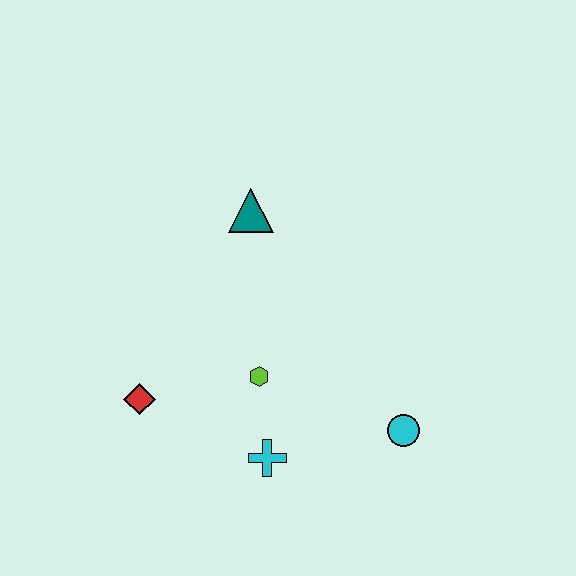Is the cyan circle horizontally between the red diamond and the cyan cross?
No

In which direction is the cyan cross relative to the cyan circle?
The cyan cross is to the left of the cyan circle.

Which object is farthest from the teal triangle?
The cyan circle is farthest from the teal triangle.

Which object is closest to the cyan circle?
The cyan cross is closest to the cyan circle.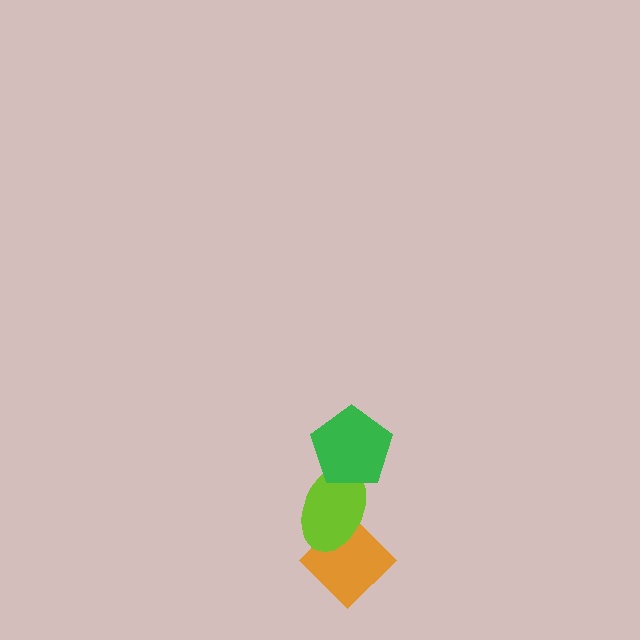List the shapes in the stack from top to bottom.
From top to bottom: the green pentagon, the lime ellipse, the orange diamond.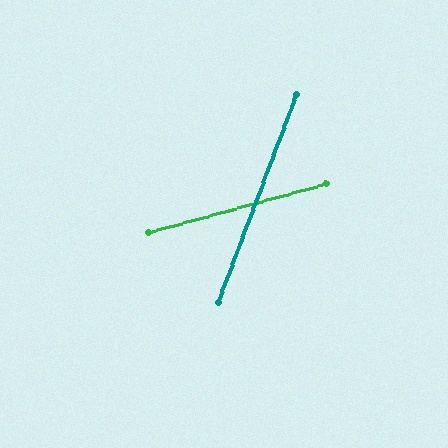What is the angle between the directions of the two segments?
Approximately 54 degrees.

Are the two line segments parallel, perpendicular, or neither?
Neither parallel nor perpendicular — they differ by about 54°.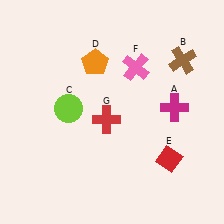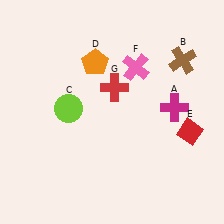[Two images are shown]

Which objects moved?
The objects that moved are: the red diamond (E), the red cross (G).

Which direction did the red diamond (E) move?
The red diamond (E) moved up.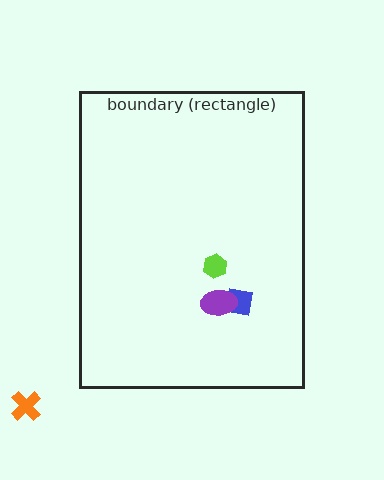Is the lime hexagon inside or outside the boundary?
Inside.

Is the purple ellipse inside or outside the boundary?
Inside.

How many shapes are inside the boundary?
3 inside, 1 outside.